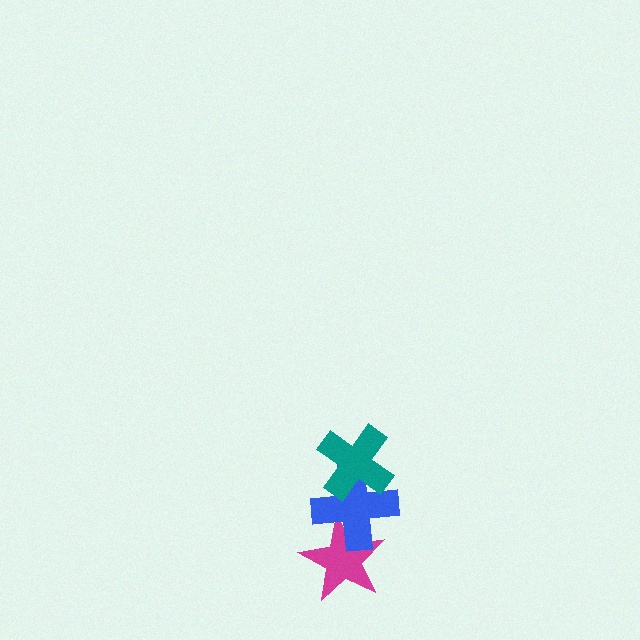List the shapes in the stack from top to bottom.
From top to bottom: the teal cross, the blue cross, the magenta star.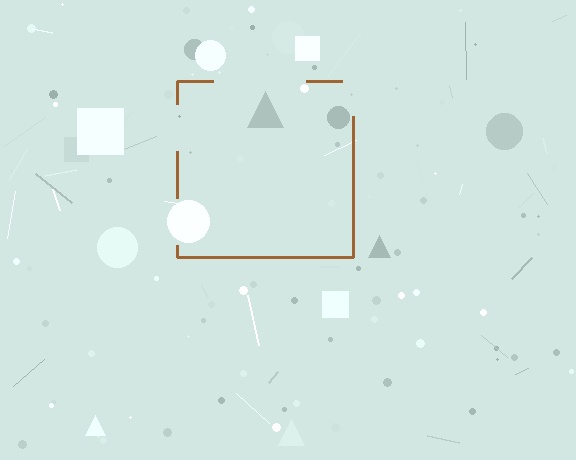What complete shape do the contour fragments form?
The contour fragments form a square.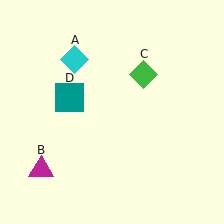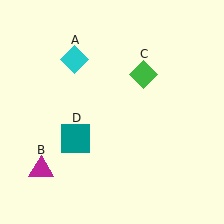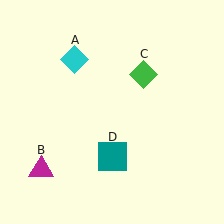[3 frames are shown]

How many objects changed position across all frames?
1 object changed position: teal square (object D).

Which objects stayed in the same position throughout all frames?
Cyan diamond (object A) and magenta triangle (object B) and green diamond (object C) remained stationary.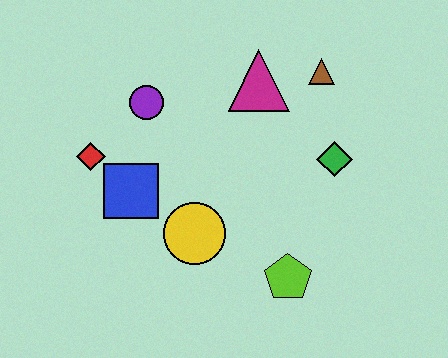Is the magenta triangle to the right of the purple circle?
Yes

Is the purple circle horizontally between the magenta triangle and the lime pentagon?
No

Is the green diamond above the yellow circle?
Yes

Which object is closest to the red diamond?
The blue square is closest to the red diamond.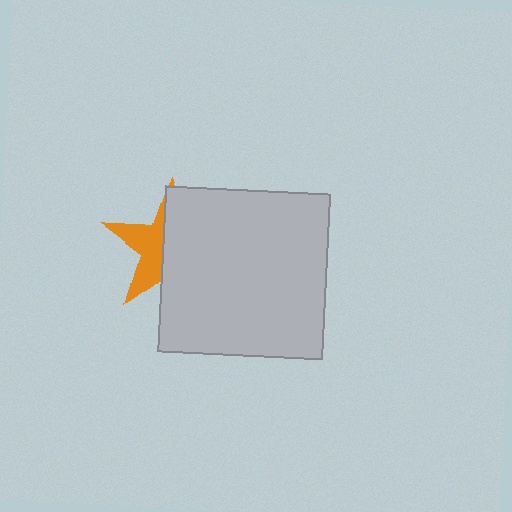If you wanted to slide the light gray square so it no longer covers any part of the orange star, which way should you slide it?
Slide it right — that is the most direct way to separate the two shapes.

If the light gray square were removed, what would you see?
You would see the complete orange star.